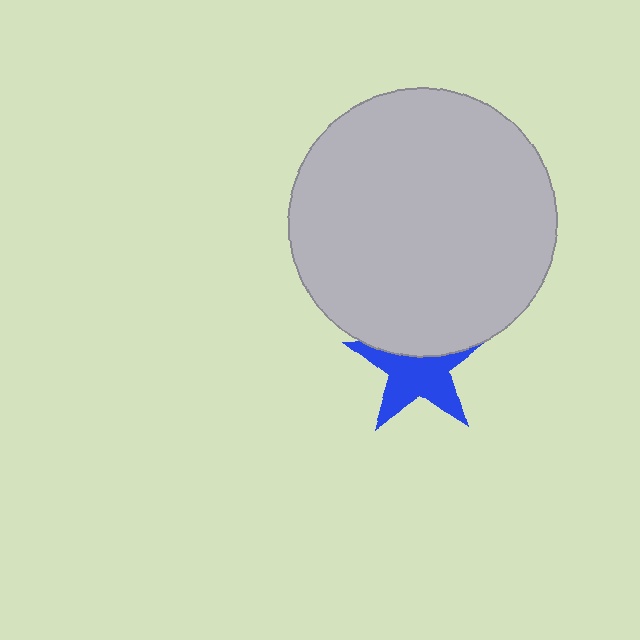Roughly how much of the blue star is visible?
About half of it is visible (roughly 62%).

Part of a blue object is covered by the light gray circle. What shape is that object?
It is a star.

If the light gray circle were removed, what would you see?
You would see the complete blue star.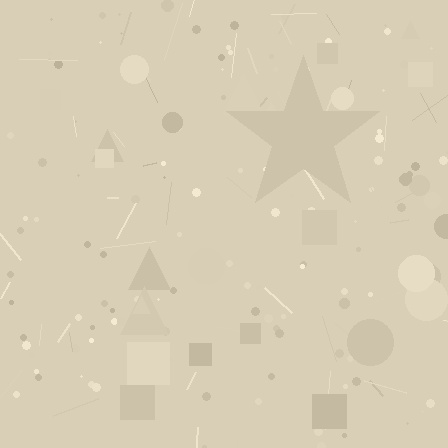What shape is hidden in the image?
A star is hidden in the image.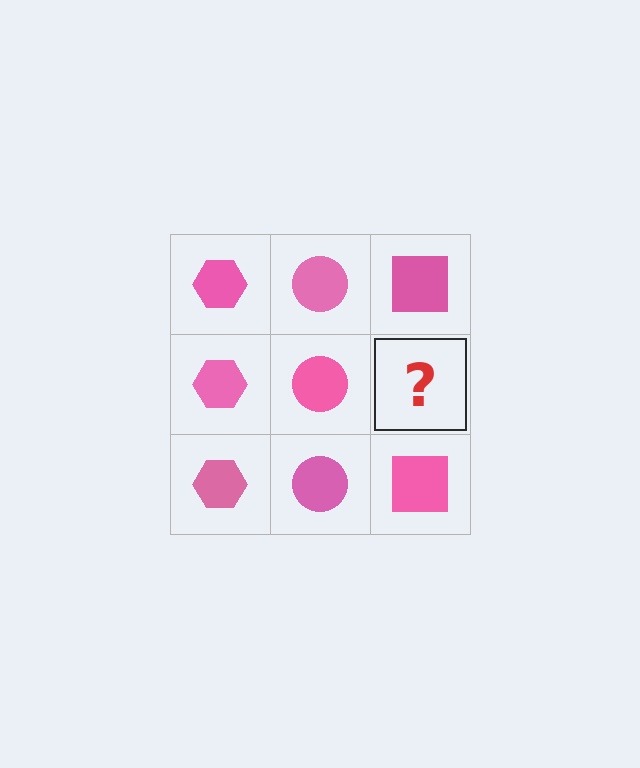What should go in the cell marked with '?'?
The missing cell should contain a pink square.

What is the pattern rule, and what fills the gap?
The rule is that each column has a consistent shape. The gap should be filled with a pink square.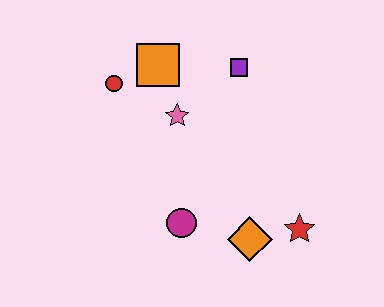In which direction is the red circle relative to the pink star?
The red circle is to the left of the pink star.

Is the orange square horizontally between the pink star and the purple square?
No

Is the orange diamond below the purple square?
Yes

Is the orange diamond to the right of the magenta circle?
Yes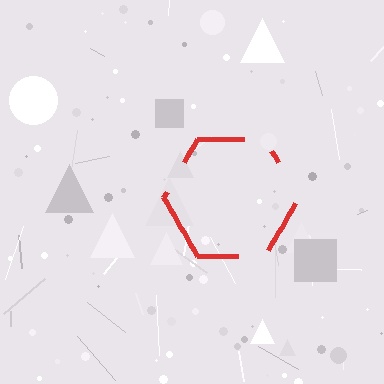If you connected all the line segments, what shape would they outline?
They would outline a hexagon.